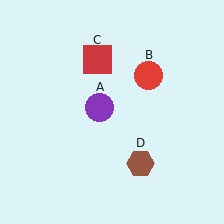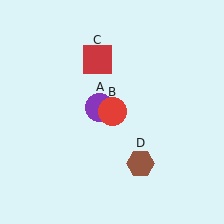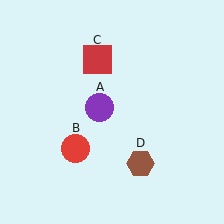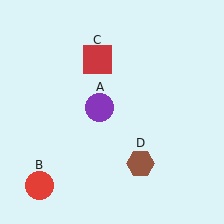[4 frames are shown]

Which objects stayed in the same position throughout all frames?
Purple circle (object A) and red square (object C) and brown hexagon (object D) remained stationary.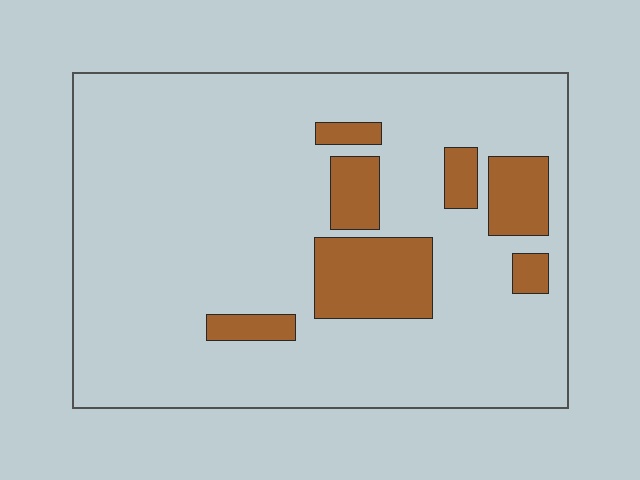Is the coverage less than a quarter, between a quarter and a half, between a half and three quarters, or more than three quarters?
Less than a quarter.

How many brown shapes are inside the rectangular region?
7.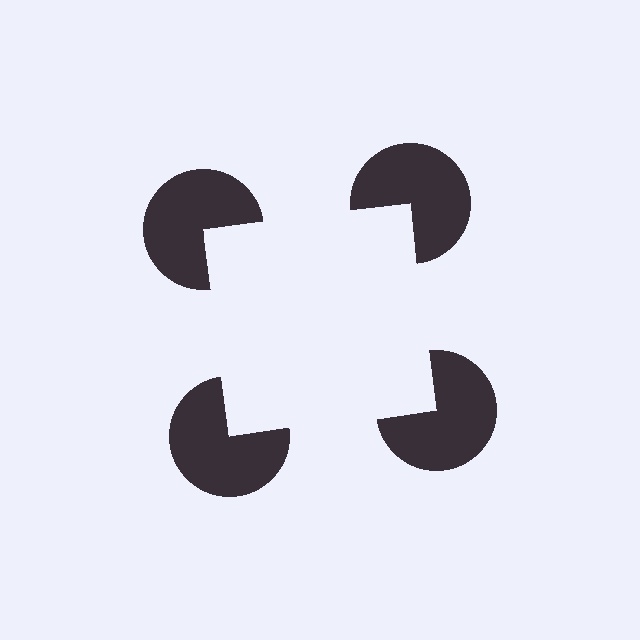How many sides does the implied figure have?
4 sides.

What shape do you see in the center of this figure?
An illusory square — its edges are inferred from the aligned wedge cuts in the pac-man discs, not physically drawn.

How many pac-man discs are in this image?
There are 4 — one at each vertex of the illusory square.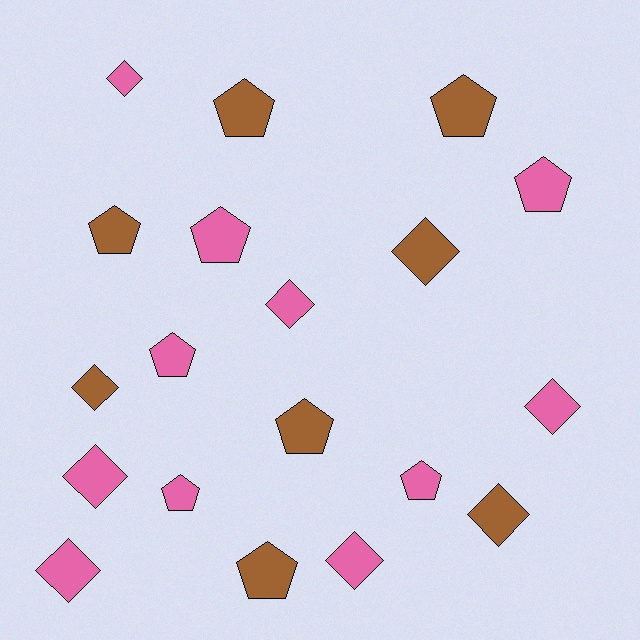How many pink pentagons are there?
There are 5 pink pentagons.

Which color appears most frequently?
Pink, with 11 objects.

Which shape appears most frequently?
Pentagon, with 10 objects.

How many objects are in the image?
There are 19 objects.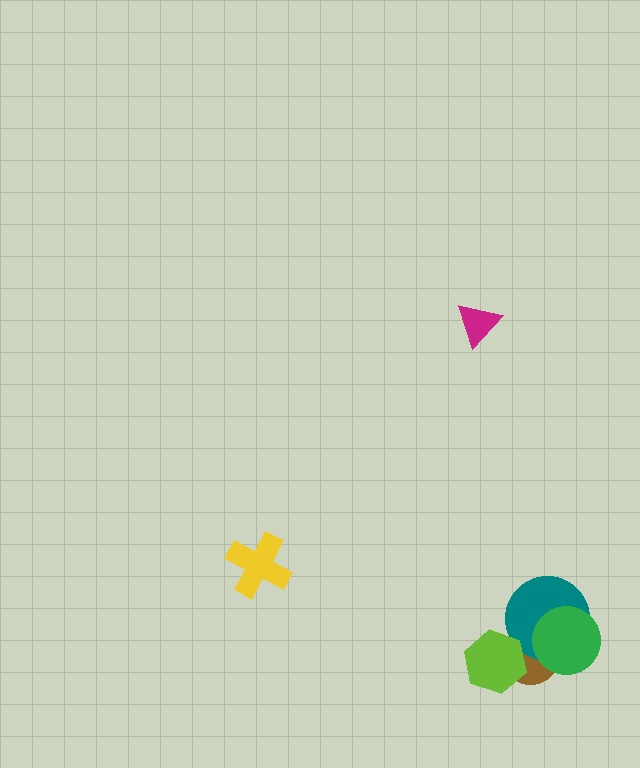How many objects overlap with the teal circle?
2 objects overlap with the teal circle.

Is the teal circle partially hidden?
Yes, it is partially covered by another shape.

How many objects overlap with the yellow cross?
0 objects overlap with the yellow cross.